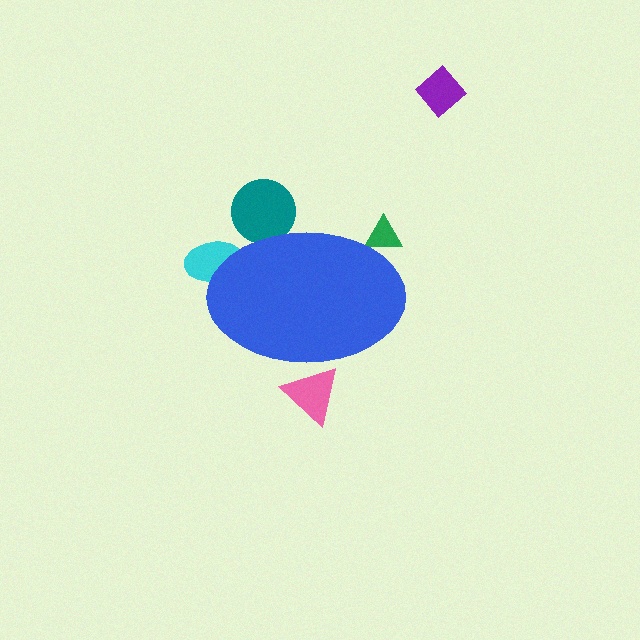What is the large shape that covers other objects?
A blue ellipse.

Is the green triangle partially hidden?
Yes, the green triangle is partially hidden behind the blue ellipse.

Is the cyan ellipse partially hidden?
Yes, the cyan ellipse is partially hidden behind the blue ellipse.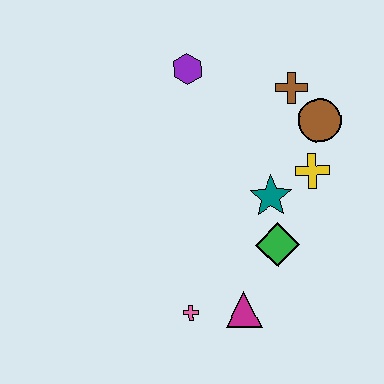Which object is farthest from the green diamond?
The purple hexagon is farthest from the green diamond.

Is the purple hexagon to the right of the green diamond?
No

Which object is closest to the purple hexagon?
The brown cross is closest to the purple hexagon.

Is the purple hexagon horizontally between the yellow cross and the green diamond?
No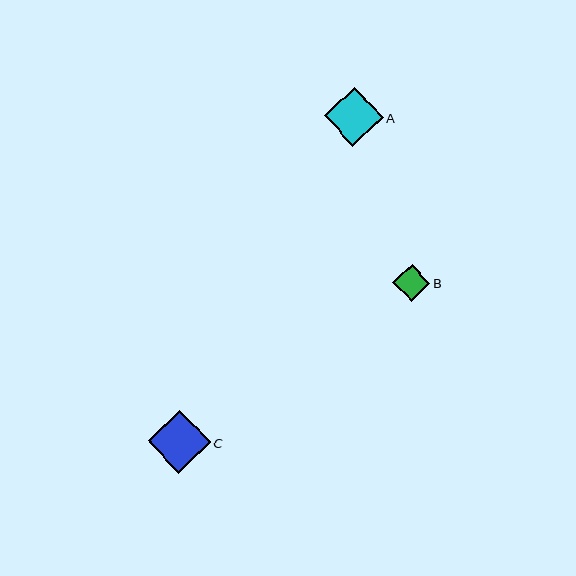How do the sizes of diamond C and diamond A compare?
Diamond C and diamond A are approximately the same size.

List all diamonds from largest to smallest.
From largest to smallest: C, A, B.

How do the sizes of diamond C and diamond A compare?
Diamond C and diamond A are approximately the same size.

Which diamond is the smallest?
Diamond B is the smallest with a size of approximately 37 pixels.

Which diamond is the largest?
Diamond C is the largest with a size of approximately 63 pixels.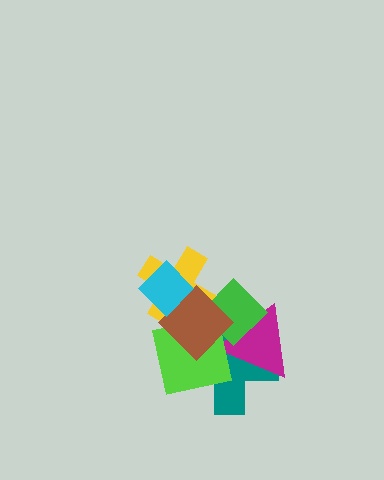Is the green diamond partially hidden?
Yes, it is partially covered by another shape.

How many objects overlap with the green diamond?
5 objects overlap with the green diamond.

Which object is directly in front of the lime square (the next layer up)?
The green diamond is directly in front of the lime square.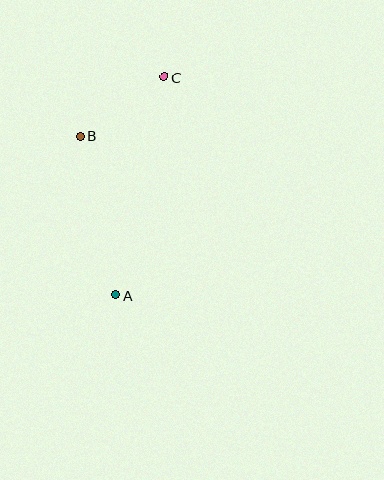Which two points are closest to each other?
Points B and C are closest to each other.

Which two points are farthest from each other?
Points A and C are farthest from each other.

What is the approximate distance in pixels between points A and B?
The distance between A and B is approximately 163 pixels.